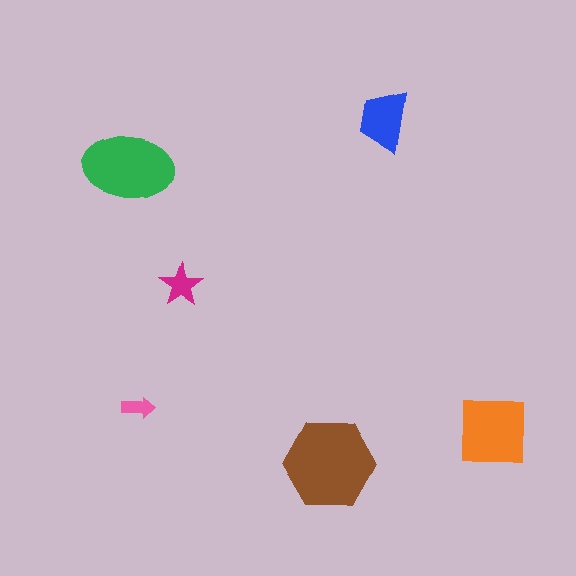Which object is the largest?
The brown hexagon.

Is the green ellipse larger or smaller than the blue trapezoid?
Larger.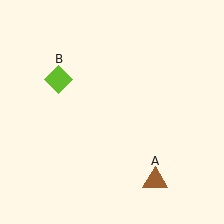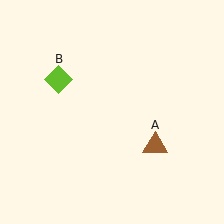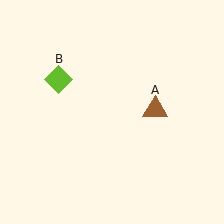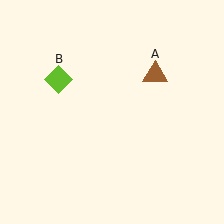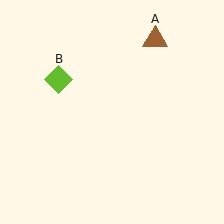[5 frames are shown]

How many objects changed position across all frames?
1 object changed position: brown triangle (object A).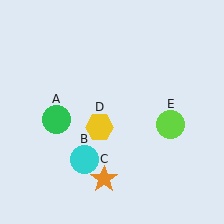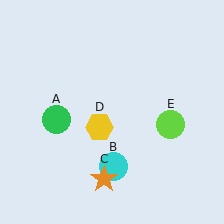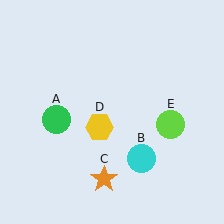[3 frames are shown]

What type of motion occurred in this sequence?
The cyan circle (object B) rotated counterclockwise around the center of the scene.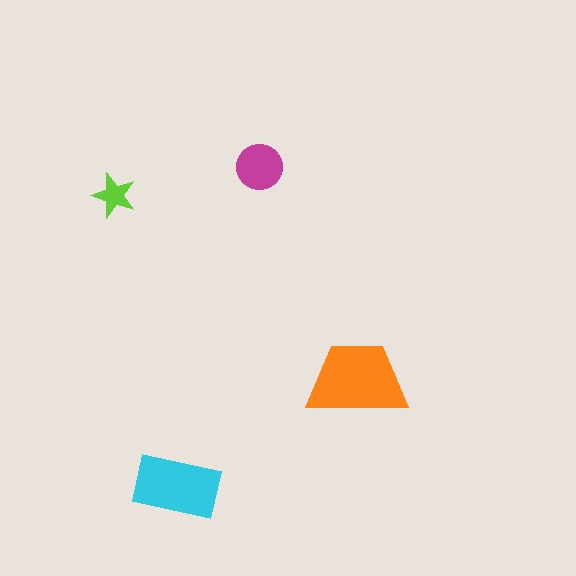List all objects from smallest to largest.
The lime star, the magenta circle, the cyan rectangle, the orange trapezoid.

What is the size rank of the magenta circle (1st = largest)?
3rd.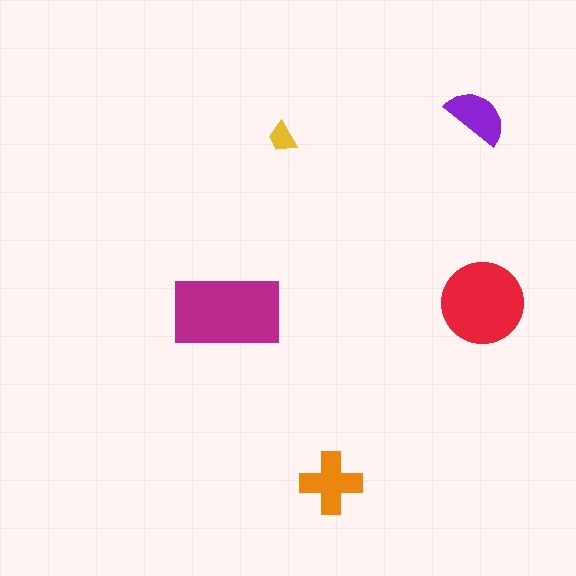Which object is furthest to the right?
The red circle is rightmost.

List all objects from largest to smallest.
The magenta rectangle, the red circle, the orange cross, the purple semicircle, the yellow trapezoid.